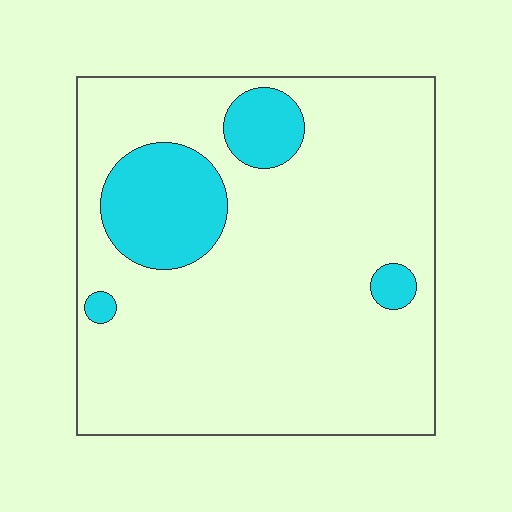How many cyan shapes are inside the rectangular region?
4.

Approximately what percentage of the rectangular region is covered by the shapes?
Approximately 15%.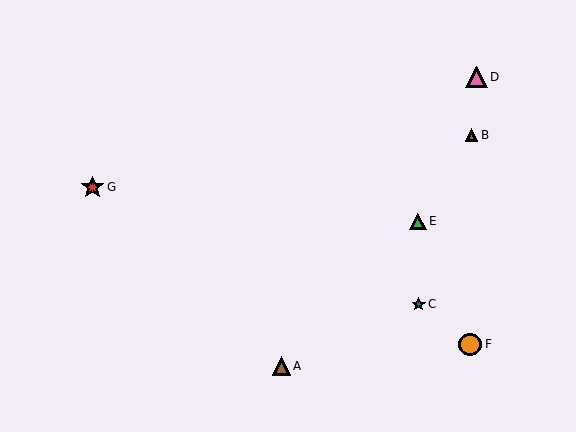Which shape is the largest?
The orange circle (labeled F) is the largest.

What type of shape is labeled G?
Shape G is a red star.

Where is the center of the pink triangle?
The center of the pink triangle is at (477, 77).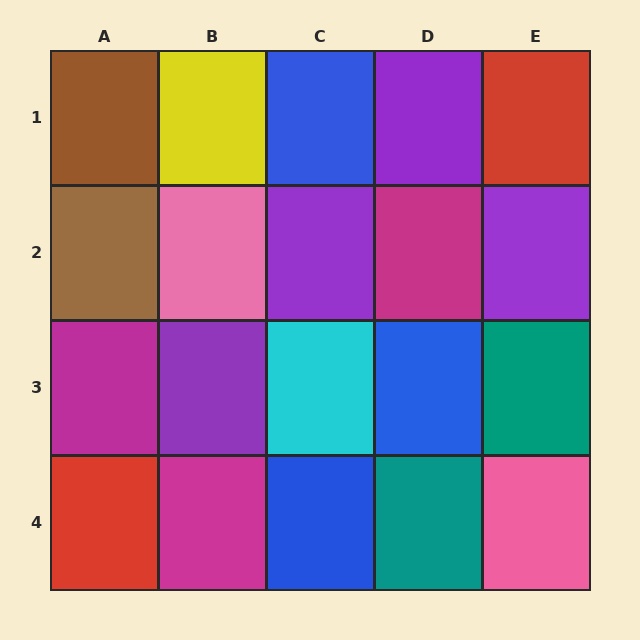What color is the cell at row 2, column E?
Purple.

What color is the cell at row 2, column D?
Magenta.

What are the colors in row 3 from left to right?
Magenta, purple, cyan, blue, teal.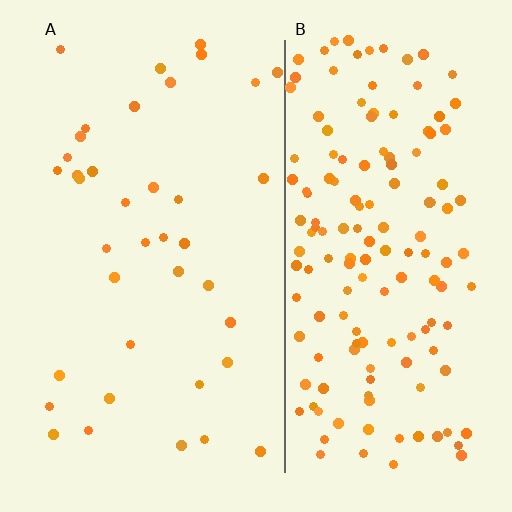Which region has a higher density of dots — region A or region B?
B (the right).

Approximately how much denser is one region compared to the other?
Approximately 4.1× — region B over region A.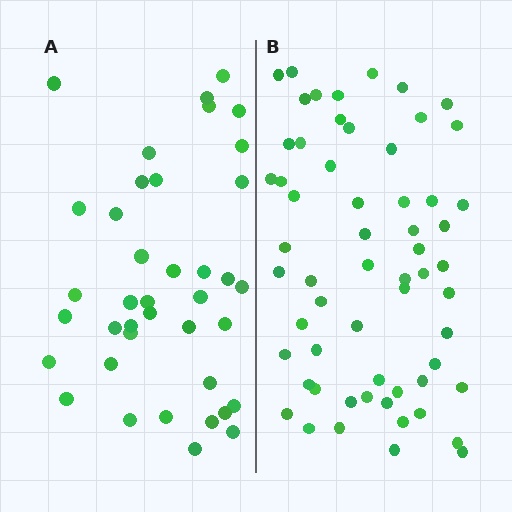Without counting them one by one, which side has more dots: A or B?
Region B (the right region) has more dots.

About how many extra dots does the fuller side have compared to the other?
Region B has approximately 20 more dots than region A.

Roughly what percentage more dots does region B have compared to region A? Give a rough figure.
About 55% more.